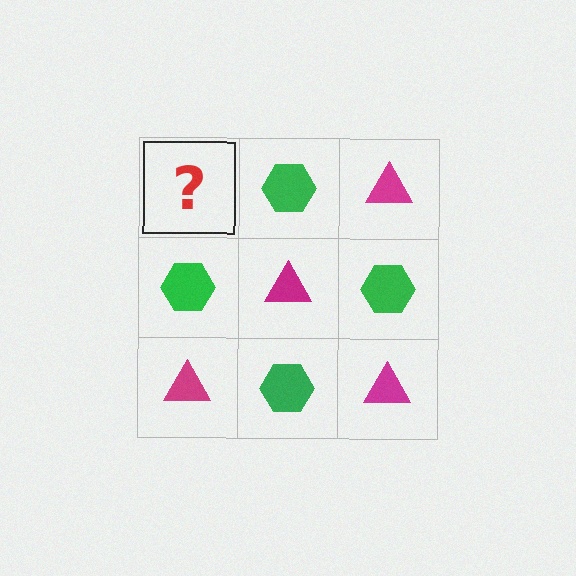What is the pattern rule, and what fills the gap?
The rule is that it alternates magenta triangle and green hexagon in a checkerboard pattern. The gap should be filled with a magenta triangle.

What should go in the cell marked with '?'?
The missing cell should contain a magenta triangle.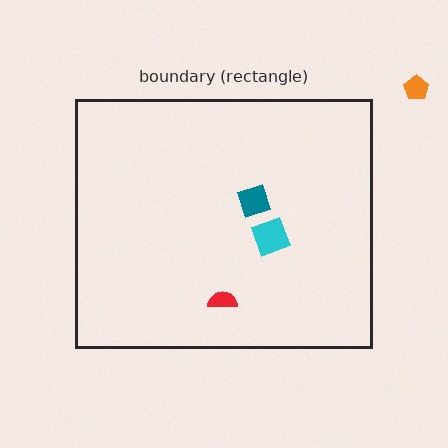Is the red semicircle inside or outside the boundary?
Inside.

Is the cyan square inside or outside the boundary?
Inside.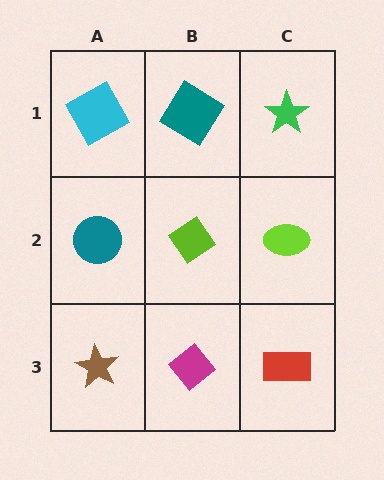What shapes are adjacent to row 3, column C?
A lime ellipse (row 2, column C), a magenta diamond (row 3, column B).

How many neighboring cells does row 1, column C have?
2.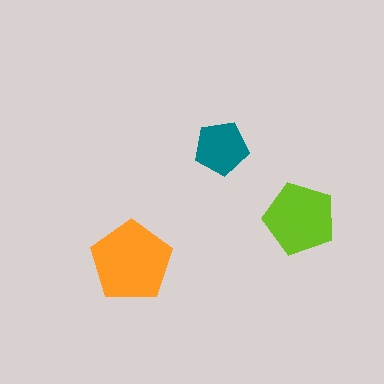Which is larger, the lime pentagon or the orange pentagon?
The orange one.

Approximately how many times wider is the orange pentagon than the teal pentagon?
About 1.5 times wider.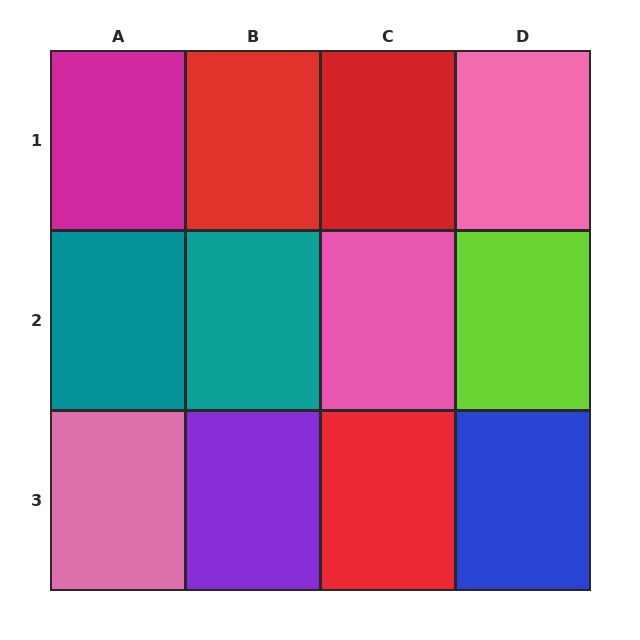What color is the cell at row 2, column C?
Pink.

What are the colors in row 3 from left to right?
Pink, purple, red, blue.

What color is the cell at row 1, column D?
Pink.